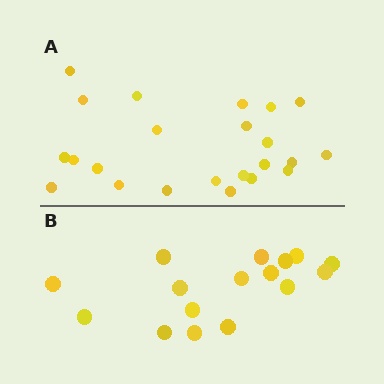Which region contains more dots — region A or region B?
Region A (the top region) has more dots.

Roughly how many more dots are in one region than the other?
Region A has roughly 8 or so more dots than region B.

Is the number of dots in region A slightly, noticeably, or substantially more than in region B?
Region A has noticeably more, but not dramatically so. The ratio is roughly 1.4 to 1.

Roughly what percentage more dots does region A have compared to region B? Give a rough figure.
About 45% more.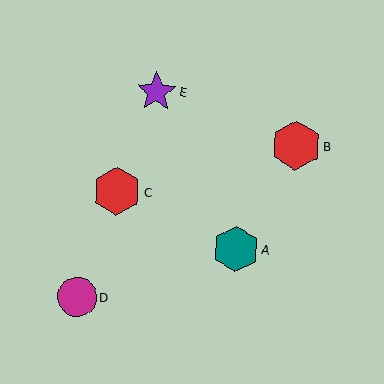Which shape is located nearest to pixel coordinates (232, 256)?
The teal hexagon (labeled A) at (236, 249) is nearest to that location.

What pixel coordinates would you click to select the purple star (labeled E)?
Click at (156, 92) to select the purple star E.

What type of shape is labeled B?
Shape B is a red hexagon.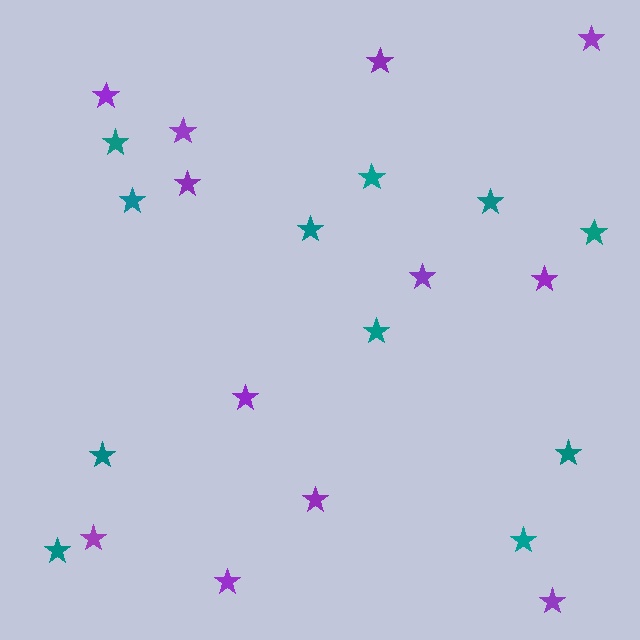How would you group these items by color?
There are 2 groups: one group of purple stars (12) and one group of teal stars (11).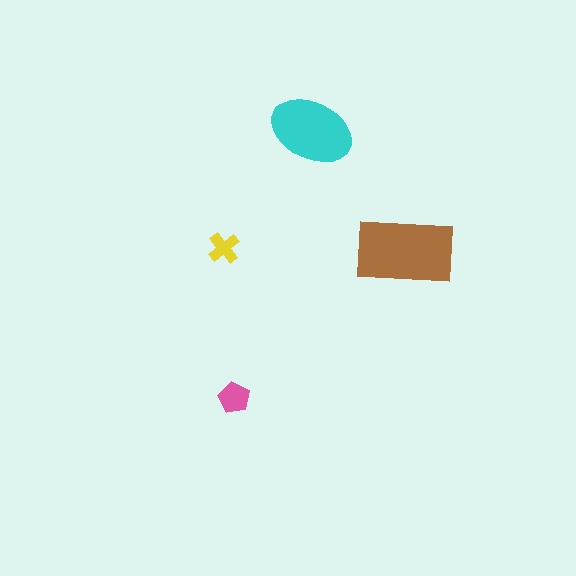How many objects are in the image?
There are 4 objects in the image.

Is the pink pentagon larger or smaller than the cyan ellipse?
Smaller.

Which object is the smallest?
The yellow cross.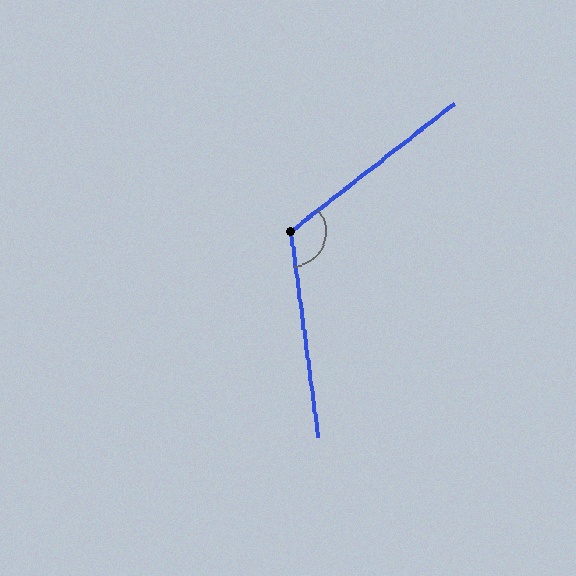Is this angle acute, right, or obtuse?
It is obtuse.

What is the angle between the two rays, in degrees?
Approximately 121 degrees.